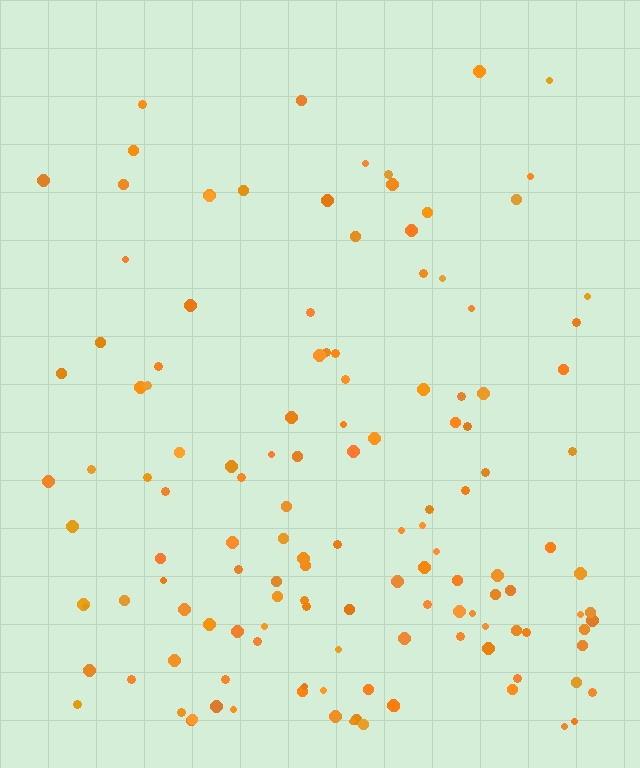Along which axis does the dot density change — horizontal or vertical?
Vertical.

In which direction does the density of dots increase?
From top to bottom, with the bottom side densest.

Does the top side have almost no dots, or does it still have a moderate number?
Still a moderate number, just noticeably fewer than the bottom.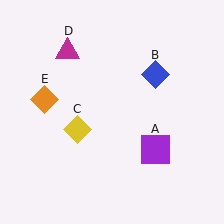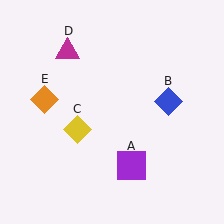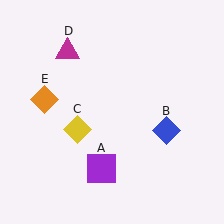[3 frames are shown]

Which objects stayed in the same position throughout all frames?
Yellow diamond (object C) and magenta triangle (object D) and orange diamond (object E) remained stationary.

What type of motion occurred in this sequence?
The purple square (object A), blue diamond (object B) rotated clockwise around the center of the scene.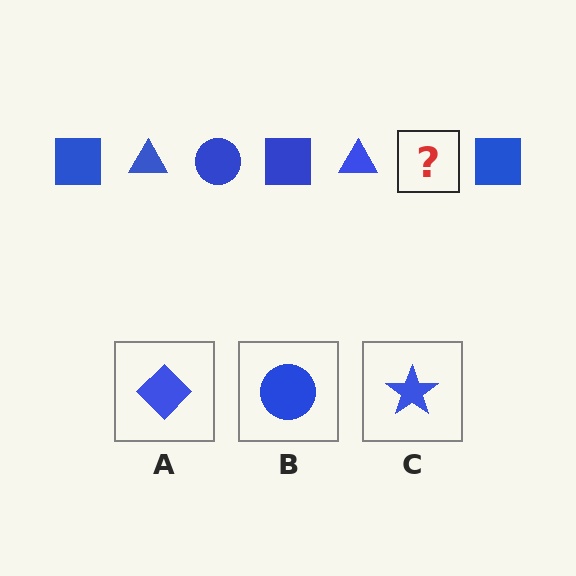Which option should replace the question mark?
Option B.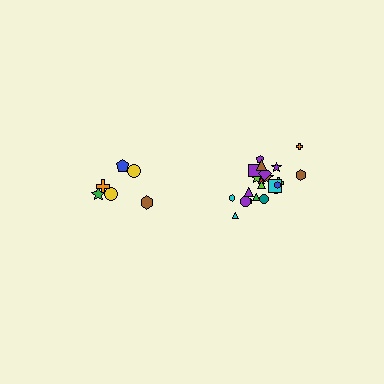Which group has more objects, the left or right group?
The right group.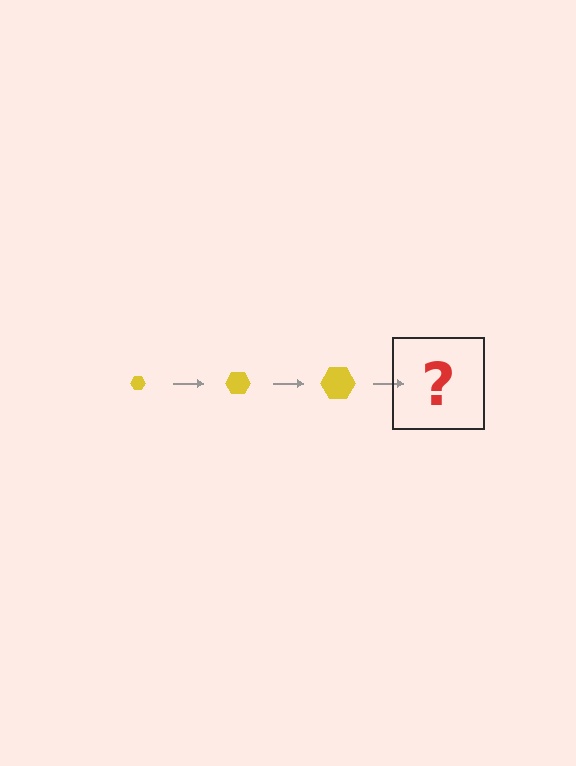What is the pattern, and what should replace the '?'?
The pattern is that the hexagon gets progressively larger each step. The '?' should be a yellow hexagon, larger than the previous one.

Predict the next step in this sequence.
The next step is a yellow hexagon, larger than the previous one.